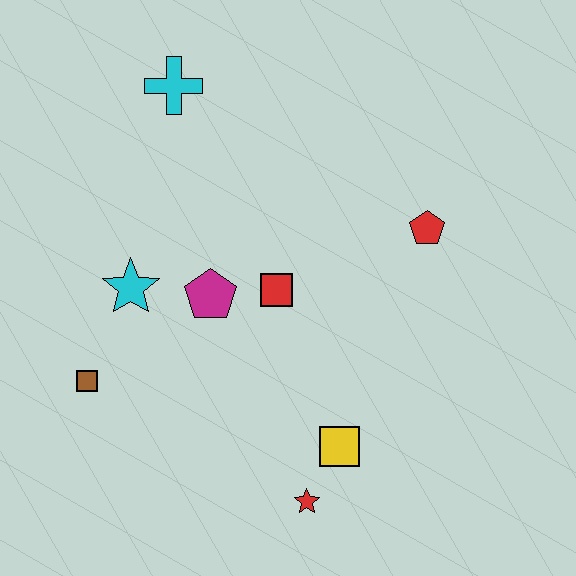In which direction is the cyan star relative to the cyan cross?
The cyan star is below the cyan cross.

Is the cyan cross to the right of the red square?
No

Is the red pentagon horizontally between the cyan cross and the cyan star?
No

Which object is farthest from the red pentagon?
The brown square is farthest from the red pentagon.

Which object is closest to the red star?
The yellow square is closest to the red star.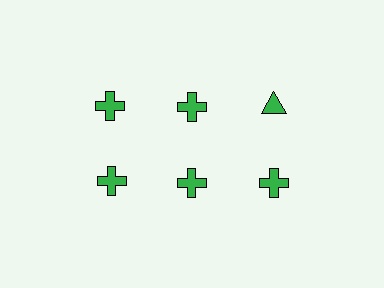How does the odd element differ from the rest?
It has a different shape: triangle instead of cross.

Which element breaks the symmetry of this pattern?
The green triangle in the top row, center column breaks the symmetry. All other shapes are green crosses.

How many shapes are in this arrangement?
There are 6 shapes arranged in a grid pattern.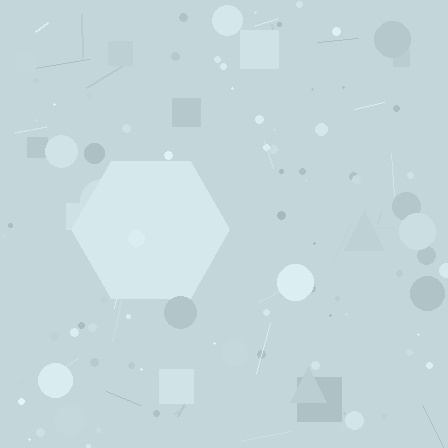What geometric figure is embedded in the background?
A hexagon is embedded in the background.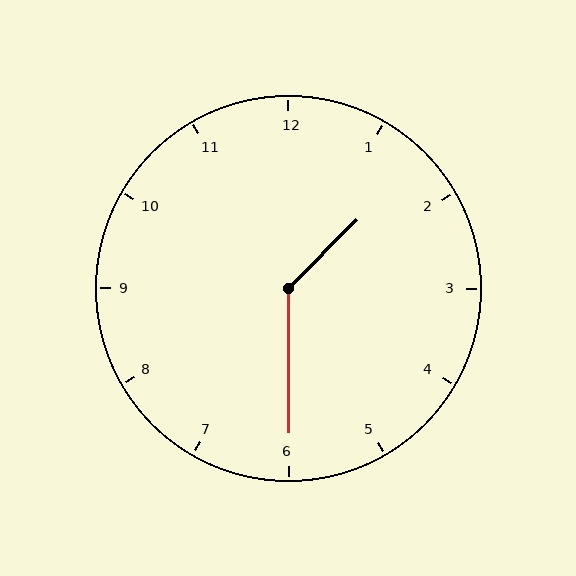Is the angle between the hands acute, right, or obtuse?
It is obtuse.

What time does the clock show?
1:30.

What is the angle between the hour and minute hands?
Approximately 135 degrees.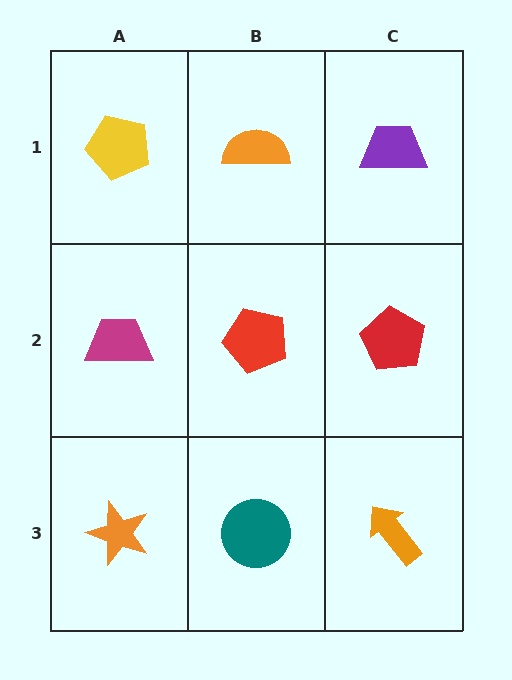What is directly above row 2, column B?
An orange semicircle.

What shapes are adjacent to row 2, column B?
An orange semicircle (row 1, column B), a teal circle (row 3, column B), a magenta trapezoid (row 2, column A), a red pentagon (row 2, column C).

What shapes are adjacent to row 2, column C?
A purple trapezoid (row 1, column C), an orange arrow (row 3, column C), a red pentagon (row 2, column B).